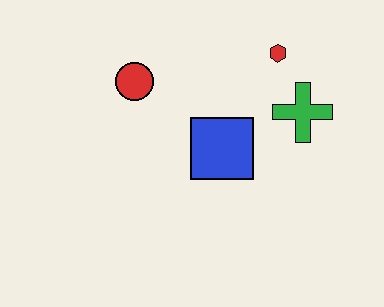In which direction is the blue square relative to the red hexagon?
The blue square is below the red hexagon.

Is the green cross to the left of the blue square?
No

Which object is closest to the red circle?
The blue square is closest to the red circle.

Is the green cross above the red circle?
No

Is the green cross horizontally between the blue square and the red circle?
No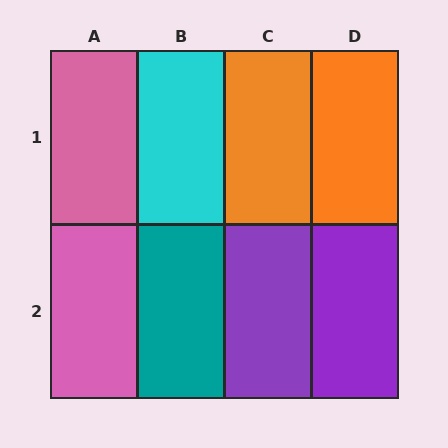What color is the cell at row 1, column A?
Pink.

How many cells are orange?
2 cells are orange.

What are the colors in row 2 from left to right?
Pink, teal, purple, purple.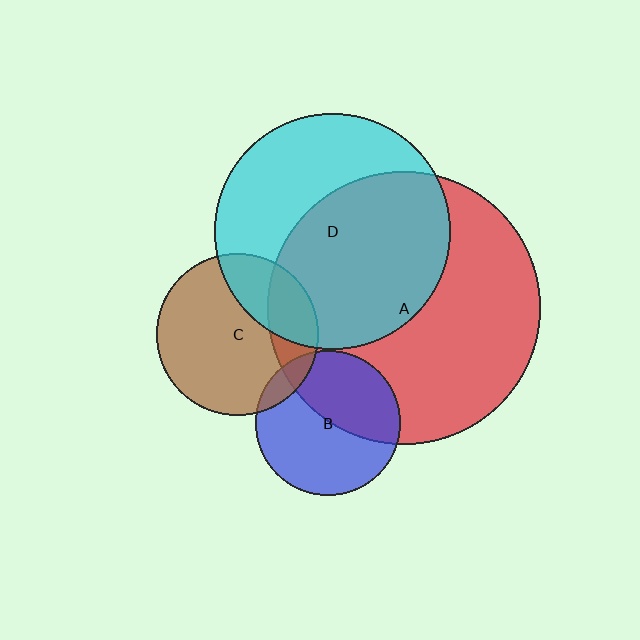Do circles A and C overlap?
Yes.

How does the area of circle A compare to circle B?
Approximately 3.6 times.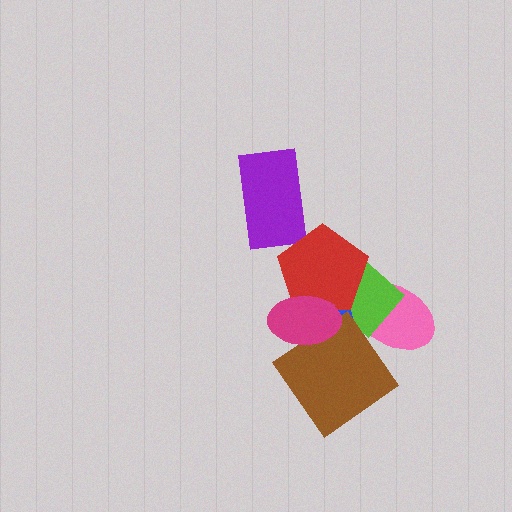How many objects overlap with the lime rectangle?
4 objects overlap with the lime rectangle.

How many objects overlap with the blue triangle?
5 objects overlap with the blue triangle.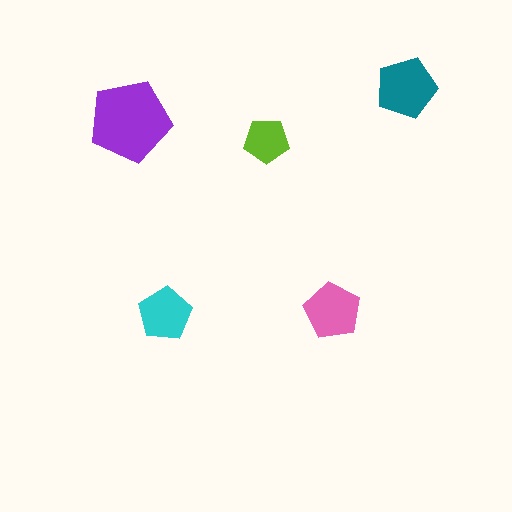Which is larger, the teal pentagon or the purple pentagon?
The purple one.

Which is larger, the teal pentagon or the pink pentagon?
The teal one.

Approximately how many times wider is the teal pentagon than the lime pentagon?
About 1.5 times wider.